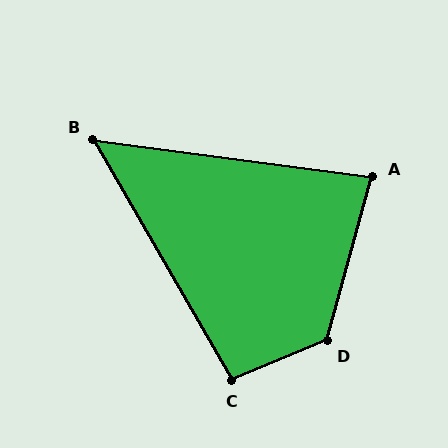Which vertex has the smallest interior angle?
B, at approximately 53 degrees.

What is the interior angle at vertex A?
Approximately 82 degrees (acute).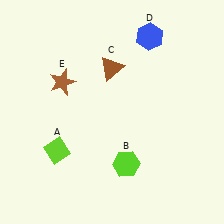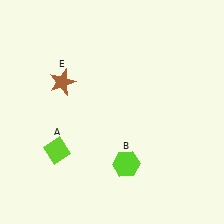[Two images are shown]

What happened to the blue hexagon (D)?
The blue hexagon (D) was removed in Image 2. It was in the top-right area of Image 1.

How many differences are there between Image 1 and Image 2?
There are 2 differences between the two images.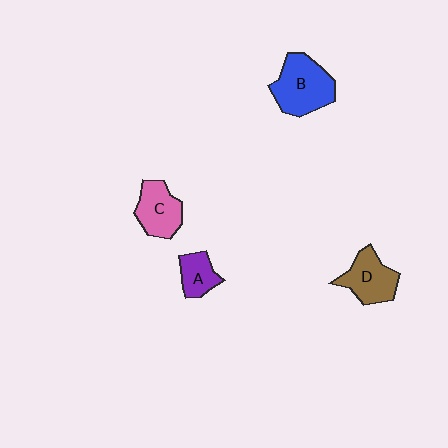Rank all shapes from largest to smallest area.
From largest to smallest: B (blue), D (brown), C (pink), A (purple).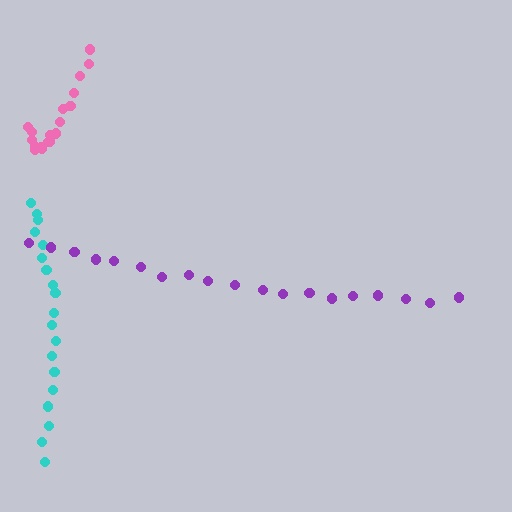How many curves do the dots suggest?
There are 3 distinct paths.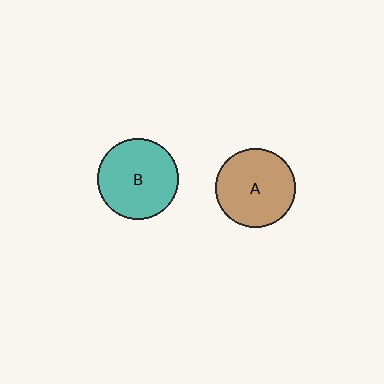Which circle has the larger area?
Circle B (teal).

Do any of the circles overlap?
No, none of the circles overlap.